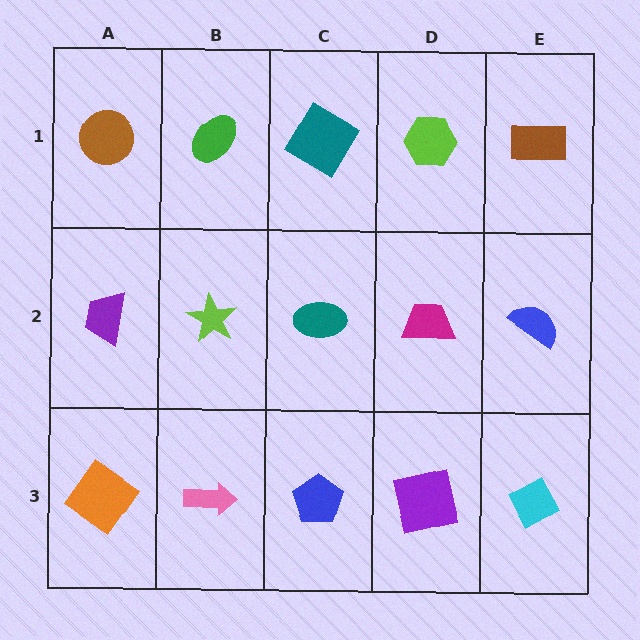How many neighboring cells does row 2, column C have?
4.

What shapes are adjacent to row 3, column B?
A lime star (row 2, column B), an orange diamond (row 3, column A), a blue pentagon (row 3, column C).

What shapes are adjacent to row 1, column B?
A lime star (row 2, column B), a brown circle (row 1, column A), a teal diamond (row 1, column C).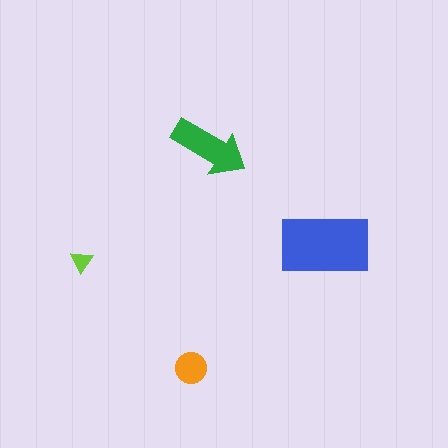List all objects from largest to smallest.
The blue rectangle, the green arrow, the orange circle, the lime triangle.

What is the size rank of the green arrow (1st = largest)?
2nd.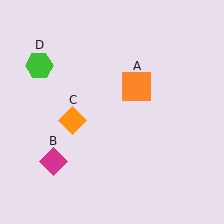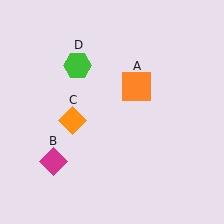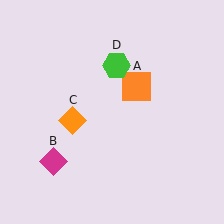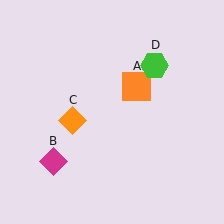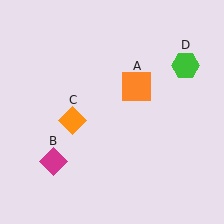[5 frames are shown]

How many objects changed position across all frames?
1 object changed position: green hexagon (object D).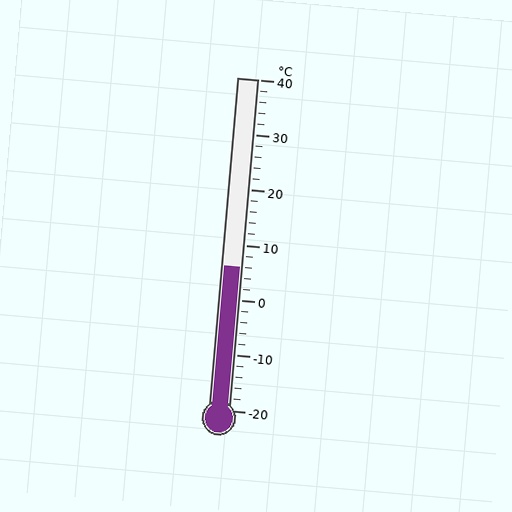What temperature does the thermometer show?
The thermometer shows approximately 6°C.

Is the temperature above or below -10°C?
The temperature is above -10°C.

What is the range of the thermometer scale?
The thermometer scale ranges from -20°C to 40°C.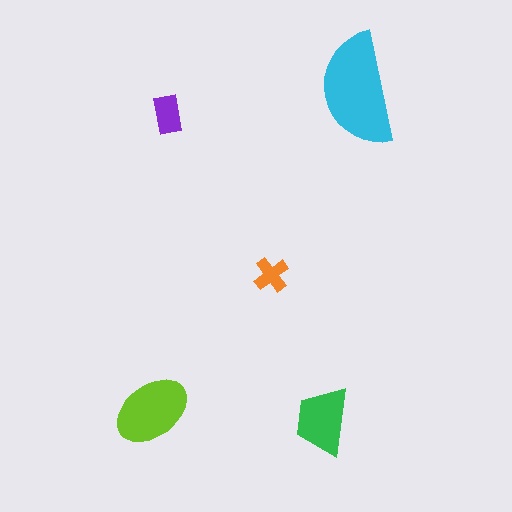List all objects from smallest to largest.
The orange cross, the purple rectangle, the green trapezoid, the lime ellipse, the cyan semicircle.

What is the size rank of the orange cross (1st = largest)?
5th.